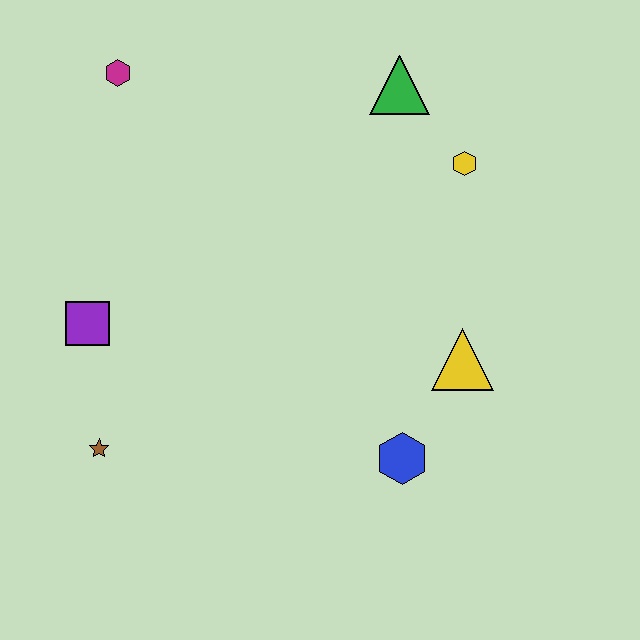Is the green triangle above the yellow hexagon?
Yes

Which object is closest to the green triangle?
The yellow hexagon is closest to the green triangle.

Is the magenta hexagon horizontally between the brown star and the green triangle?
Yes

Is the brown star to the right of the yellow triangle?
No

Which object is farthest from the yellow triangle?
The magenta hexagon is farthest from the yellow triangle.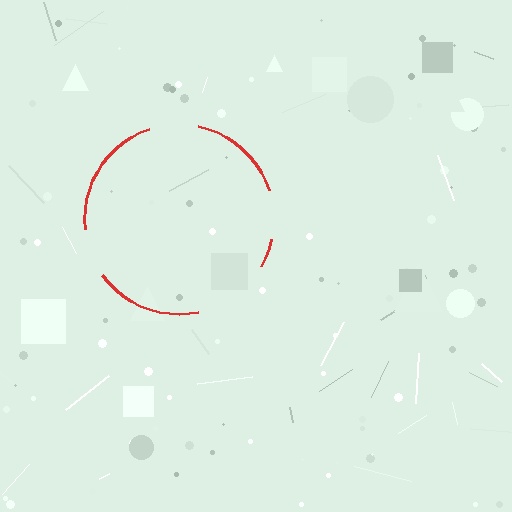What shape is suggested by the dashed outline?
The dashed outline suggests a circle.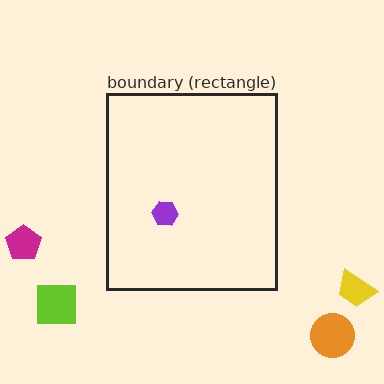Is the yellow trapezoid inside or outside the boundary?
Outside.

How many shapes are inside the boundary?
1 inside, 4 outside.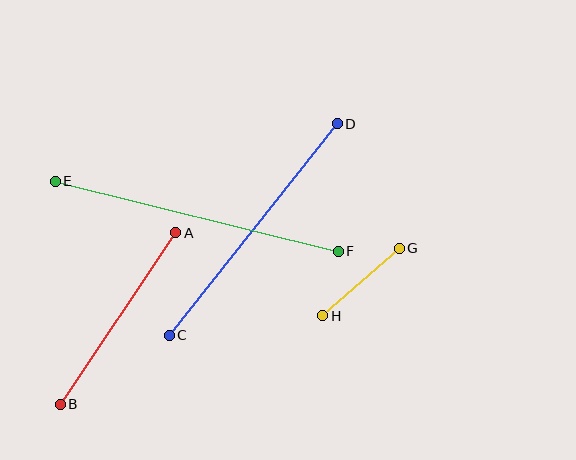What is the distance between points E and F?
The distance is approximately 291 pixels.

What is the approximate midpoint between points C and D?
The midpoint is at approximately (253, 229) pixels.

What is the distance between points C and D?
The distance is approximately 270 pixels.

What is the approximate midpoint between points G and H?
The midpoint is at approximately (361, 282) pixels.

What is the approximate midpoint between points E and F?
The midpoint is at approximately (197, 216) pixels.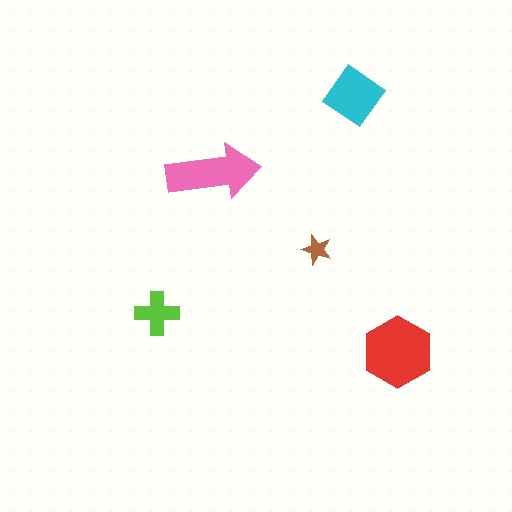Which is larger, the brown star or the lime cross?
The lime cross.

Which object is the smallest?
The brown star.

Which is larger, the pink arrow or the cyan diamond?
The pink arrow.